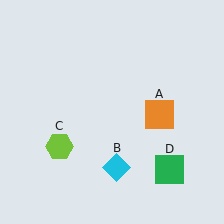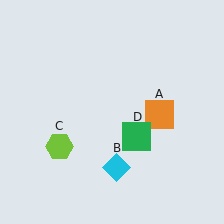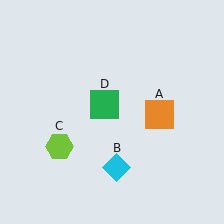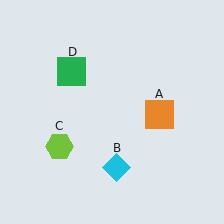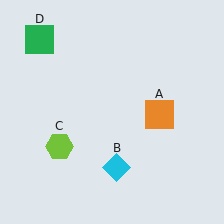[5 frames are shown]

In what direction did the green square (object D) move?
The green square (object D) moved up and to the left.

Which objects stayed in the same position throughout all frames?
Orange square (object A) and cyan diamond (object B) and lime hexagon (object C) remained stationary.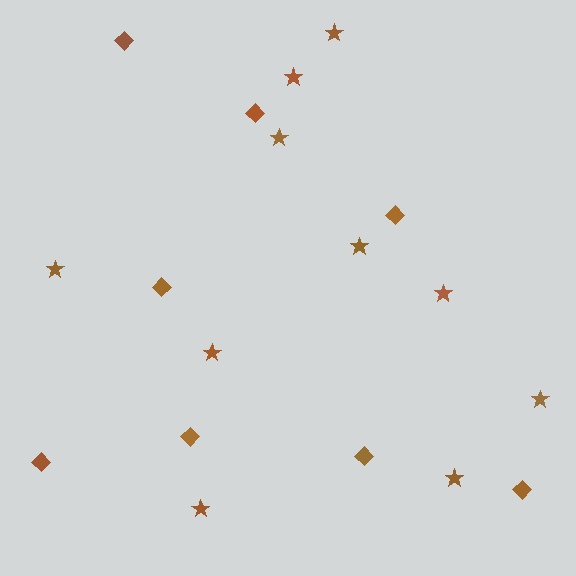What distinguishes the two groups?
There are 2 groups: one group of stars (10) and one group of diamonds (8).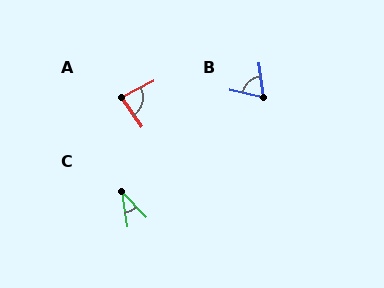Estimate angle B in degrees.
Approximately 70 degrees.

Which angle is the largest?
A, at approximately 83 degrees.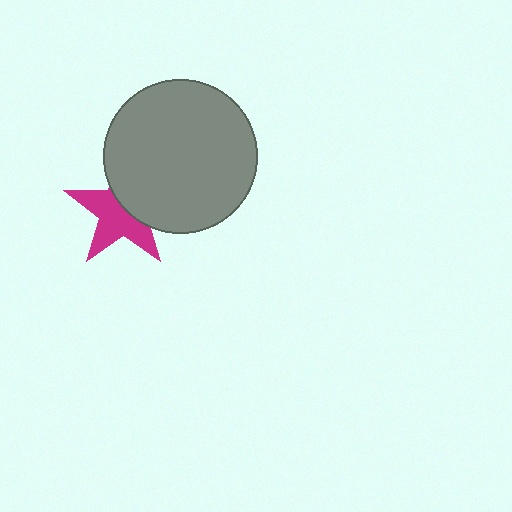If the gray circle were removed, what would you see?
You would see the complete magenta star.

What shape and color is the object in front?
The object in front is a gray circle.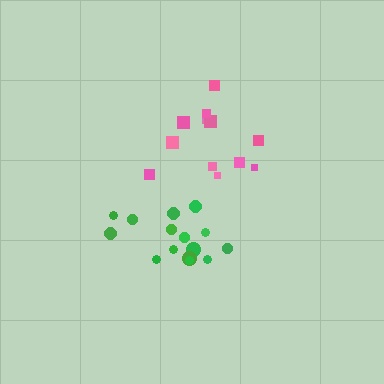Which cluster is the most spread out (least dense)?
Pink.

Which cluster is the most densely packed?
Green.